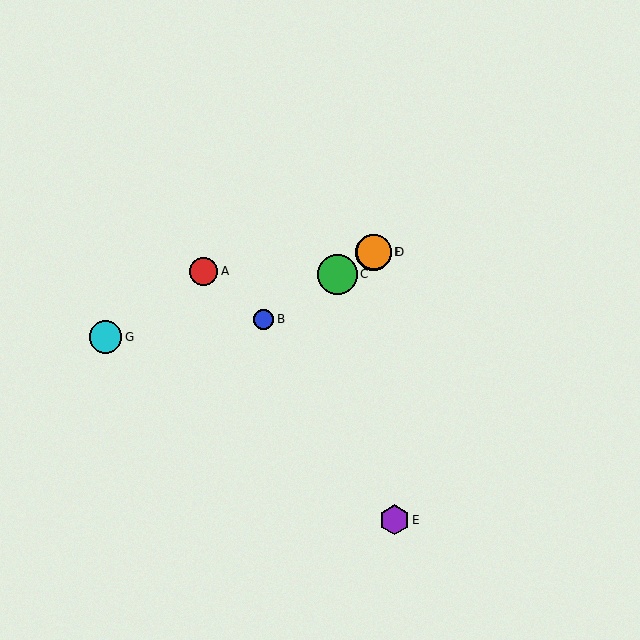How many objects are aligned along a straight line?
4 objects (B, C, D, F) are aligned along a straight line.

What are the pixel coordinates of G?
Object G is at (106, 337).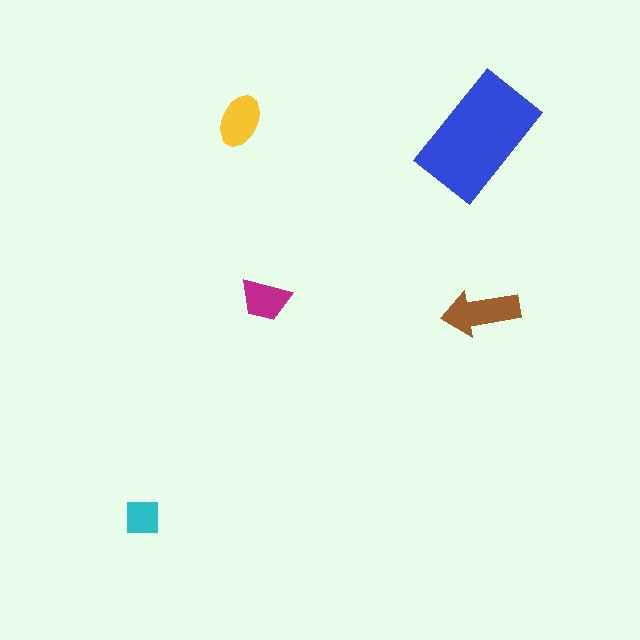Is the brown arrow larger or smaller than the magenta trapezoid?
Larger.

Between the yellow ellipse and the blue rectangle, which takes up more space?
The blue rectangle.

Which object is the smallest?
The cyan square.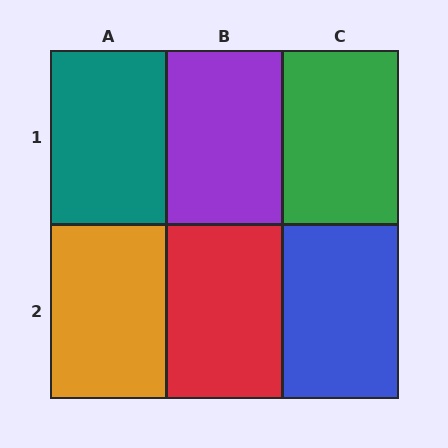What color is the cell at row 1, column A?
Teal.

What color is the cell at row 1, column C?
Green.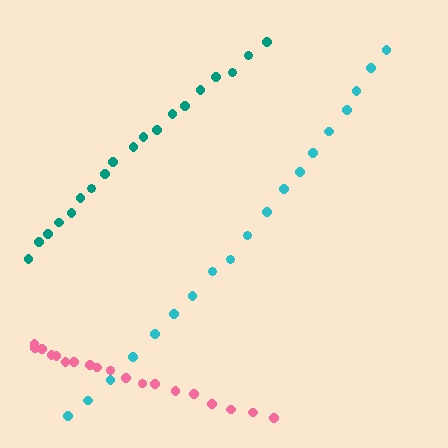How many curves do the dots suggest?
There are 3 distinct paths.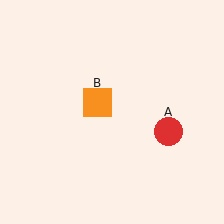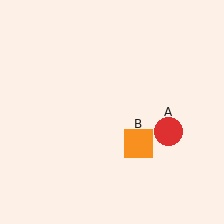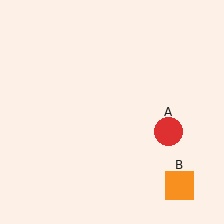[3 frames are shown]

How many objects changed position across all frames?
1 object changed position: orange square (object B).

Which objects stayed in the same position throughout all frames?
Red circle (object A) remained stationary.